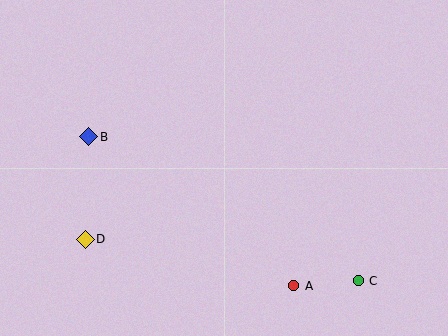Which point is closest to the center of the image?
Point A at (294, 286) is closest to the center.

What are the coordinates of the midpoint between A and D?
The midpoint between A and D is at (189, 263).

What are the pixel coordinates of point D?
Point D is at (85, 239).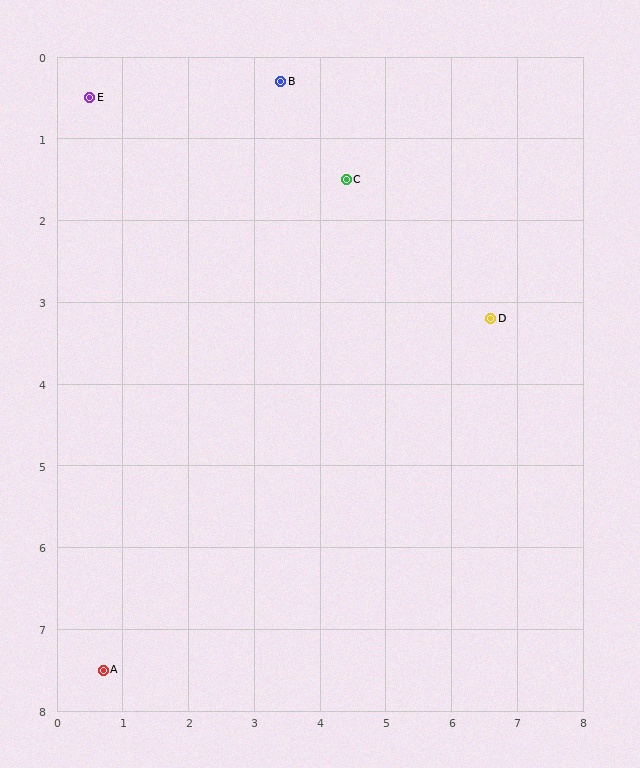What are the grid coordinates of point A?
Point A is at approximately (0.7, 7.5).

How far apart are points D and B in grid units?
Points D and B are about 4.3 grid units apart.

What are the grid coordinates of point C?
Point C is at approximately (4.4, 1.5).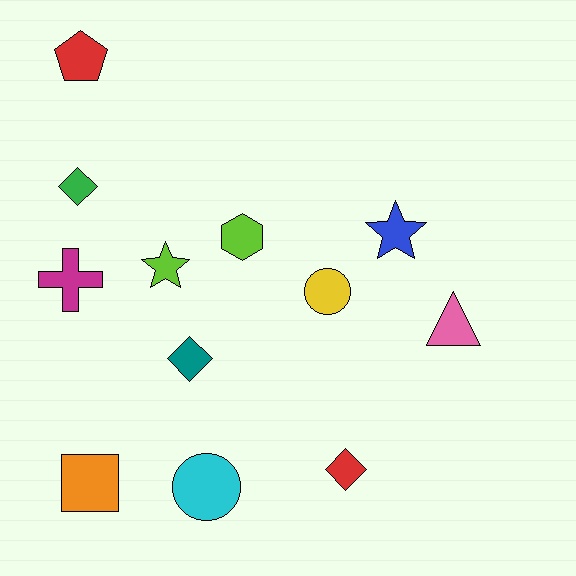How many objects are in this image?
There are 12 objects.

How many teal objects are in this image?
There is 1 teal object.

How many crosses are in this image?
There is 1 cross.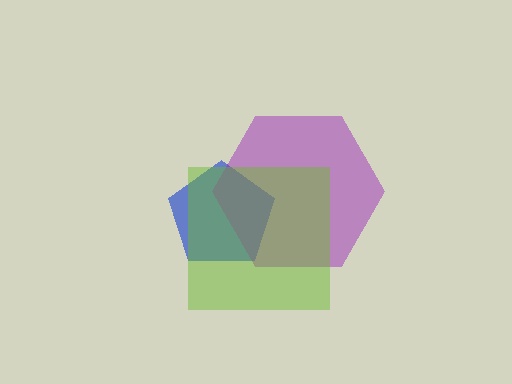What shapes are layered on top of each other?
The layered shapes are: a blue pentagon, a purple hexagon, a lime square.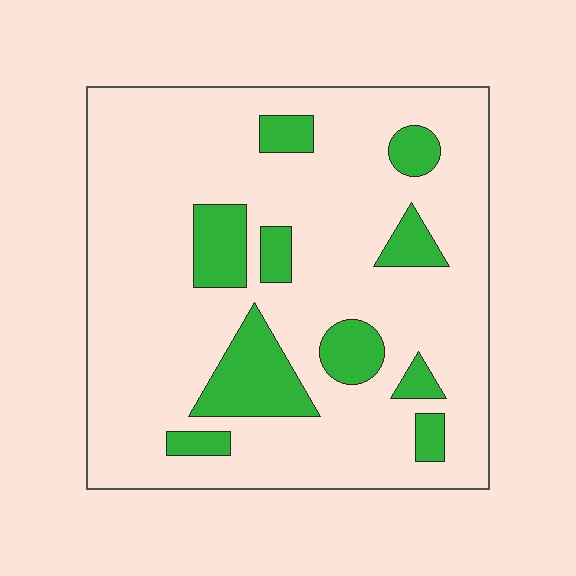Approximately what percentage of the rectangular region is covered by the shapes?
Approximately 20%.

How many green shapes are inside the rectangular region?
10.